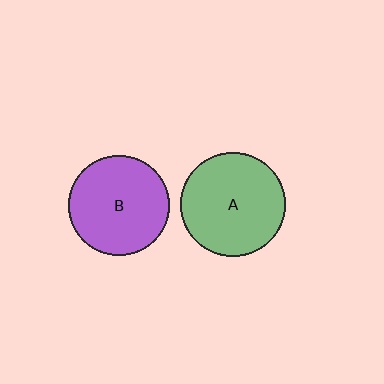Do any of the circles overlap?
No, none of the circles overlap.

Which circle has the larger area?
Circle A (green).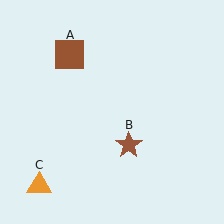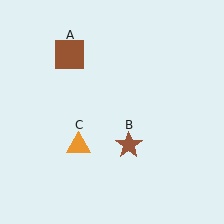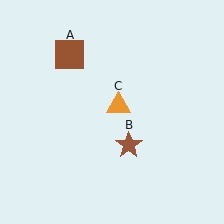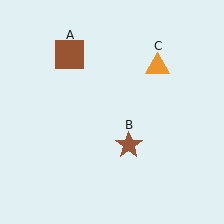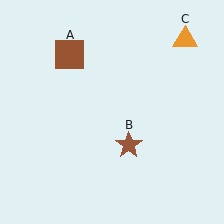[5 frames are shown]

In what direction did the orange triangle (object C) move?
The orange triangle (object C) moved up and to the right.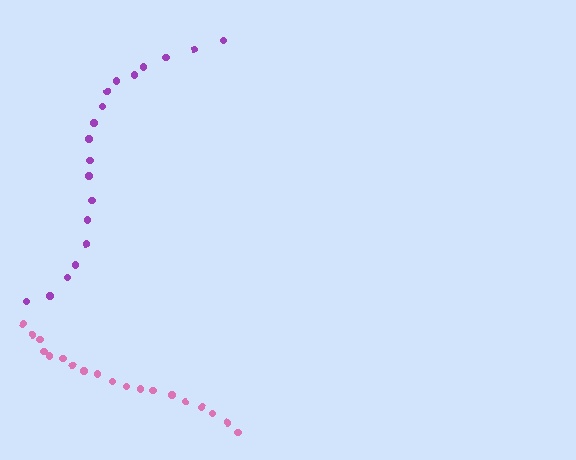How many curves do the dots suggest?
There are 2 distinct paths.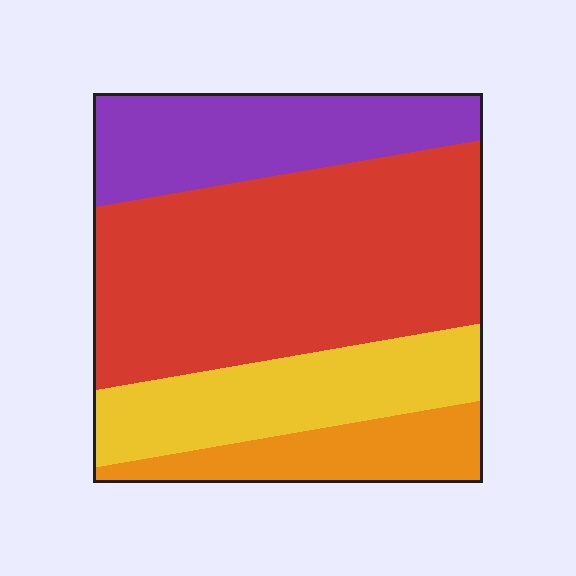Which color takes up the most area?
Red, at roughly 45%.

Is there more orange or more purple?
Purple.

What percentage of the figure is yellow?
Yellow covers roughly 20% of the figure.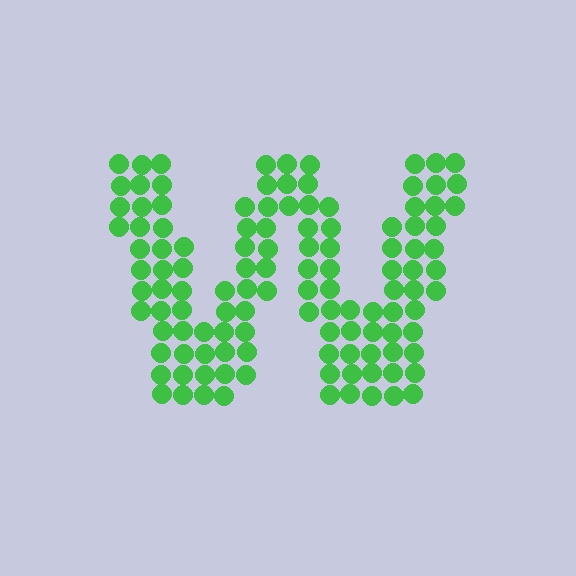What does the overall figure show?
The overall figure shows the letter W.